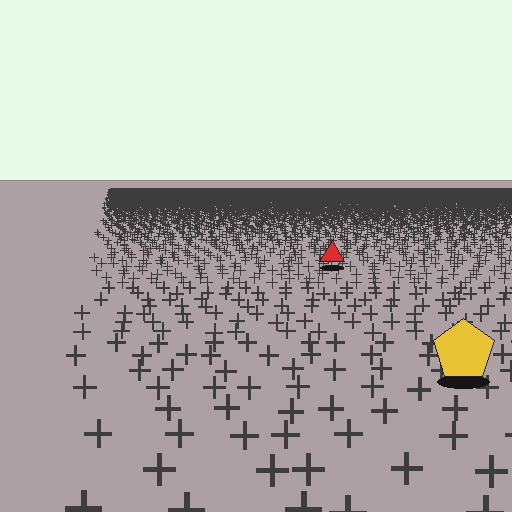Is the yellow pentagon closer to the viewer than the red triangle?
Yes. The yellow pentagon is closer — you can tell from the texture gradient: the ground texture is coarser near it.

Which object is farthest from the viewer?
The red triangle is farthest from the viewer. It appears smaller and the ground texture around it is denser.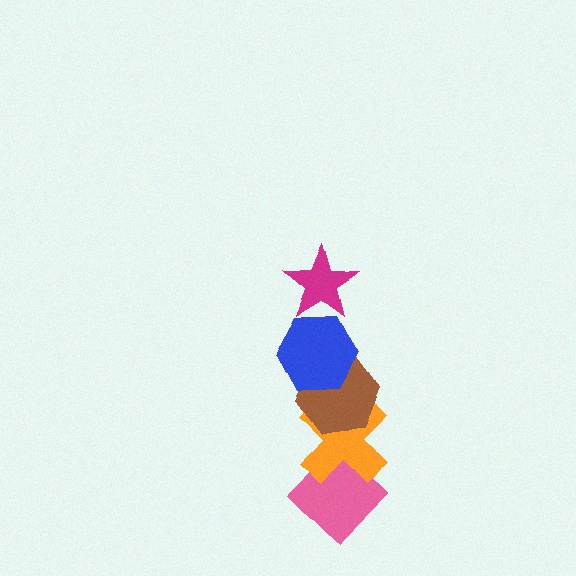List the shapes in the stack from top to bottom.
From top to bottom: the magenta star, the blue hexagon, the brown hexagon, the orange cross, the pink diamond.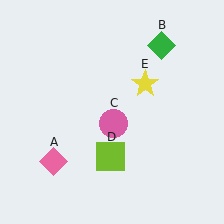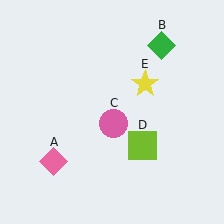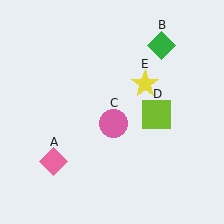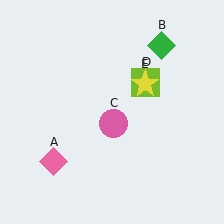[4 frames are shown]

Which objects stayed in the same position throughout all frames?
Pink diamond (object A) and green diamond (object B) and pink circle (object C) and yellow star (object E) remained stationary.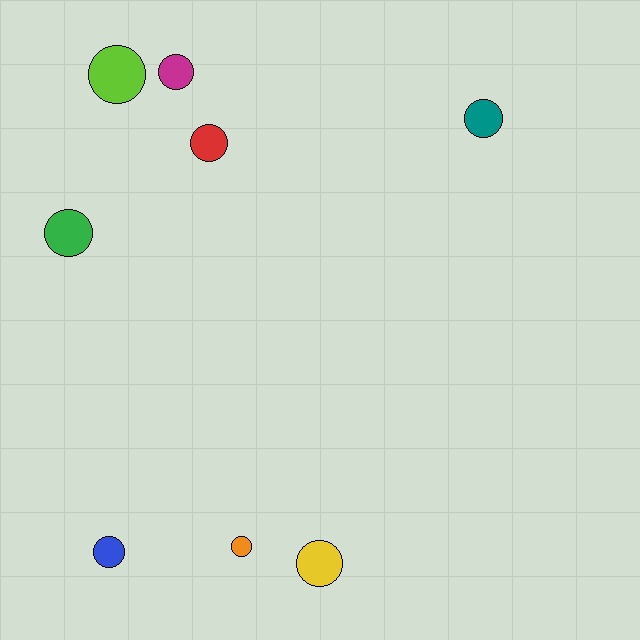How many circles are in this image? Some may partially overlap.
There are 8 circles.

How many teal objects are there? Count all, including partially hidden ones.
There is 1 teal object.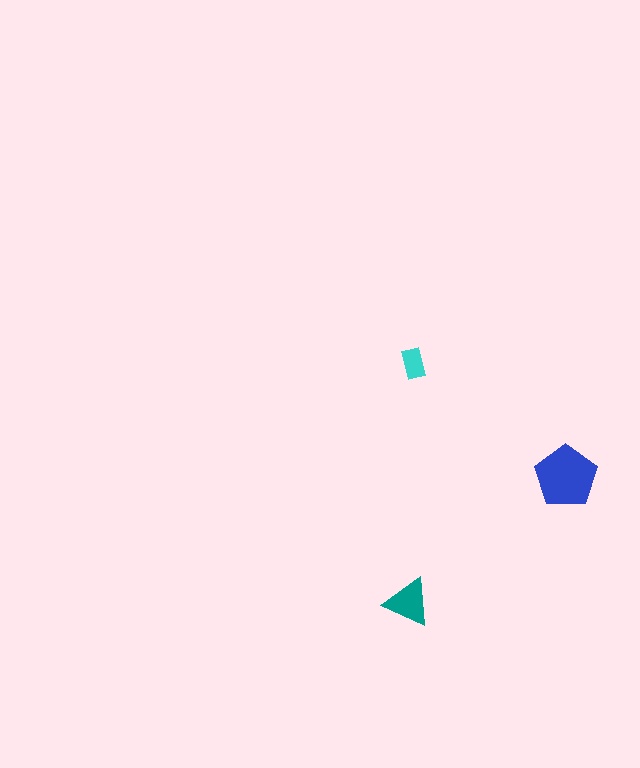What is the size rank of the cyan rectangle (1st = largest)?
3rd.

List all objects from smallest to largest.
The cyan rectangle, the teal triangle, the blue pentagon.